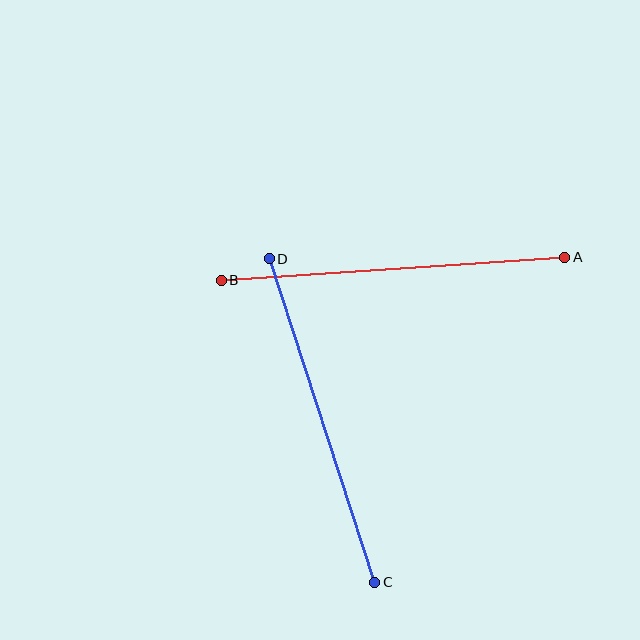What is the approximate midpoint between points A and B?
The midpoint is at approximately (393, 269) pixels.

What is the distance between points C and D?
The distance is approximately 340 pixels.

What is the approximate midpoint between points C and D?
The midpoint is at approximately (322, 420) pixels.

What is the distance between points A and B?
The distance is approximately 344 pixels.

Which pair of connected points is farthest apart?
Points A and B are farthest apart.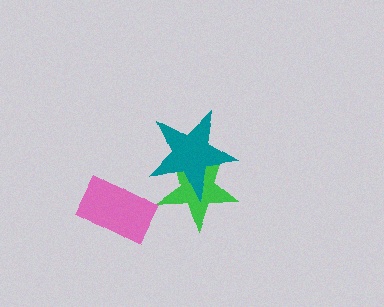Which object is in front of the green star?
The teal star is in front of the green star.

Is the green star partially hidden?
Yes, it is partially covered by another shape.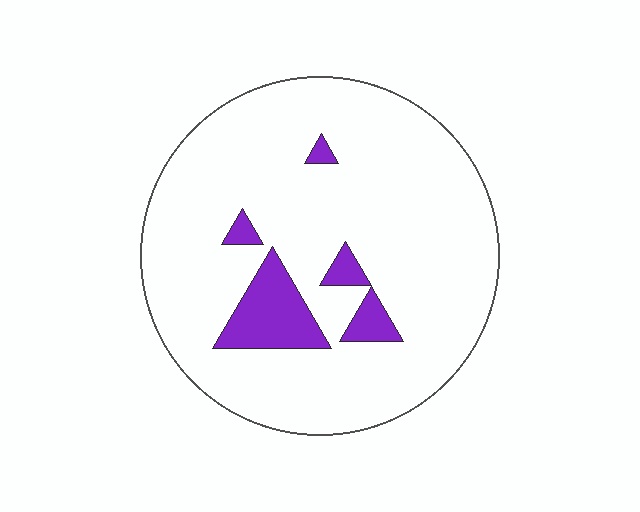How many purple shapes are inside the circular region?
5.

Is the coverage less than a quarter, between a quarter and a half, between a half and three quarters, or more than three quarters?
Less than a quarter.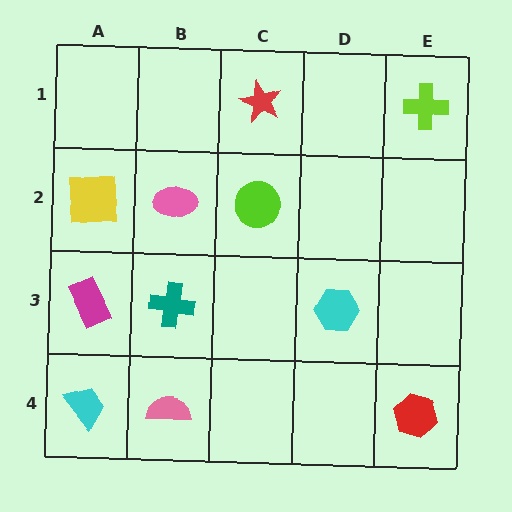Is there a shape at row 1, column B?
No, that cell is empty.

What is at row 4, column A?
A cyan trapezoid.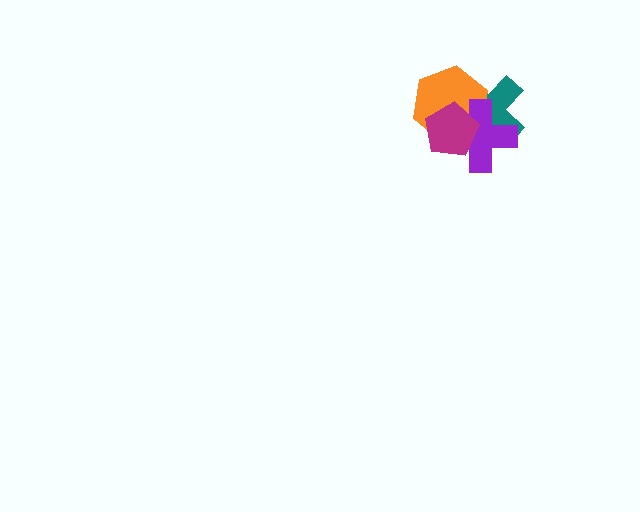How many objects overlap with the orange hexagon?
3 objects overlap with the orange hexagon.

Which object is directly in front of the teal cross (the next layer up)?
The orange hexagon is directly in front of the teal cross.